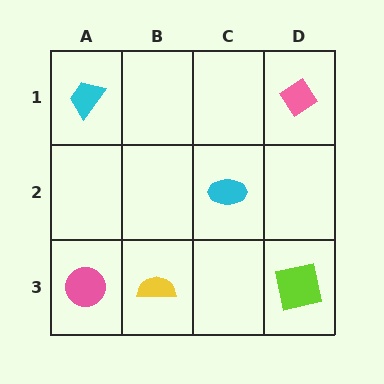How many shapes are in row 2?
1 shape.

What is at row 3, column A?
A pink circle.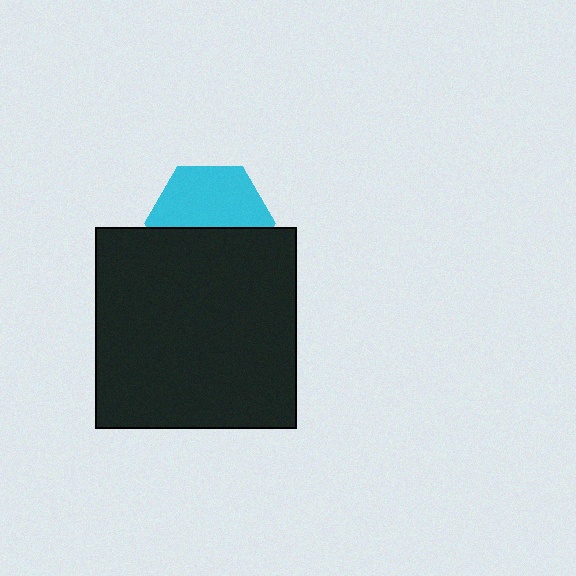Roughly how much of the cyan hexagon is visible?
About half of it is visible (roughly 55%).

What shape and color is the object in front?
The object in front is a black square.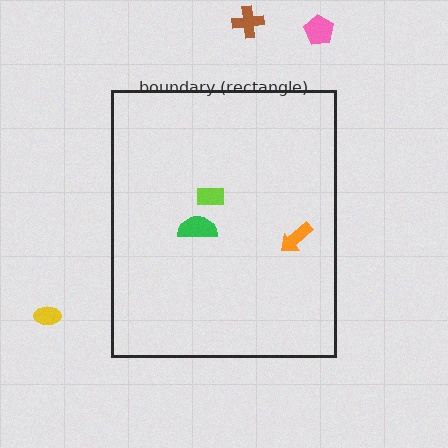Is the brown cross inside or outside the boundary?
Outside.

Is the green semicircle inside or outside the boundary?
Inside.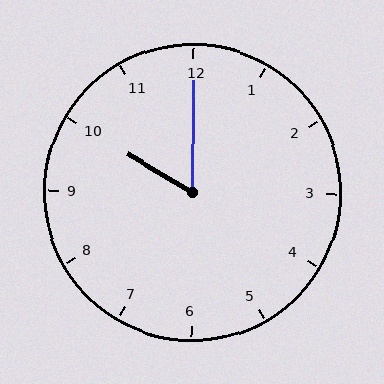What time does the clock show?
10:00.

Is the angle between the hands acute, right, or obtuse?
It is acute.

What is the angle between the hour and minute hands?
Approximately 60 degrees.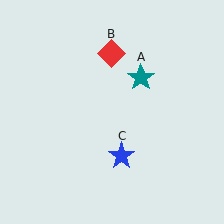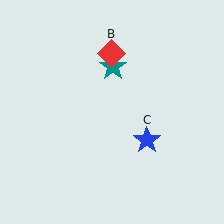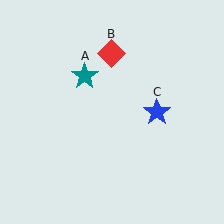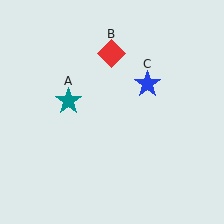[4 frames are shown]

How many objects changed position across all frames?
2 objects changed position: teal star (object A), blue star (object C).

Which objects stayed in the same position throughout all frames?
Red diamond (object B) remained stationary.